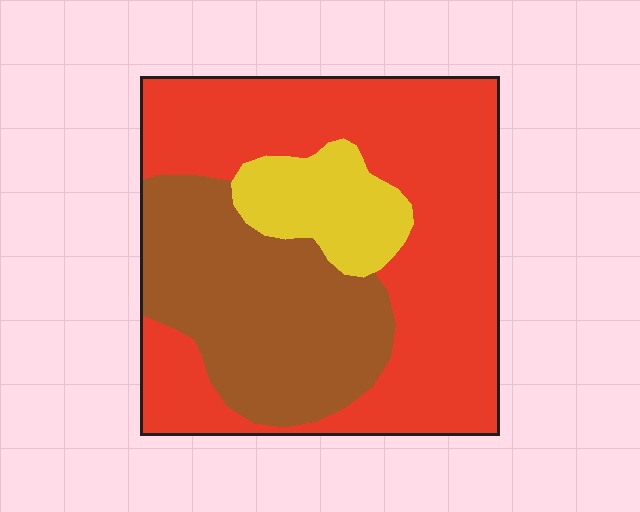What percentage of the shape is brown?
Brown covers 32% of the shape.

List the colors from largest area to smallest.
From largest to smallest: red, brown, yellow.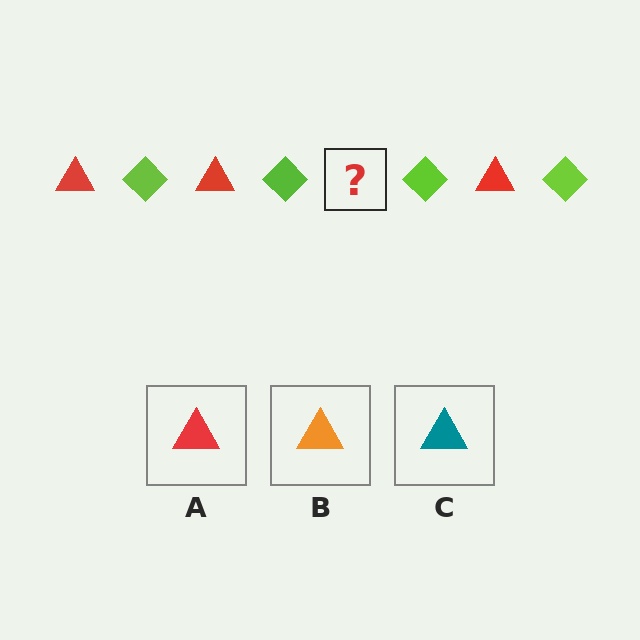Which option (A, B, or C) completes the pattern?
A.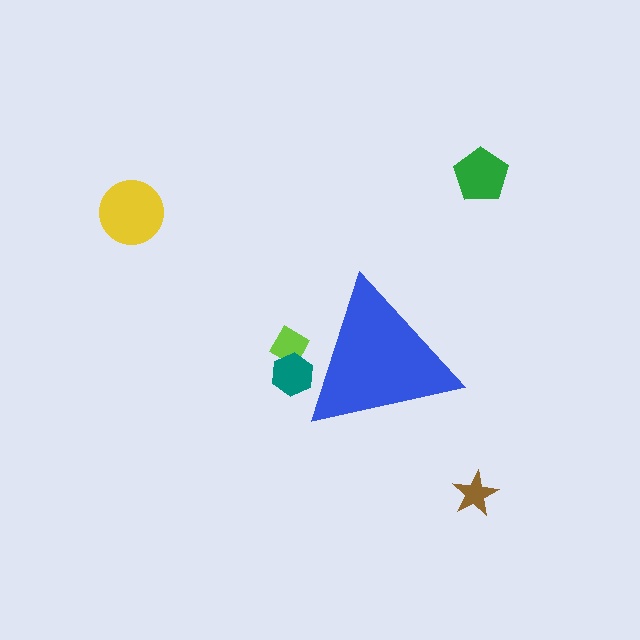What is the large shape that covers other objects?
A blue triangle.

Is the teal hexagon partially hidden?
Yes, the teal hexagon is partially hidden behind the blue triangle.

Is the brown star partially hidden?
No, the brown star is fully visible.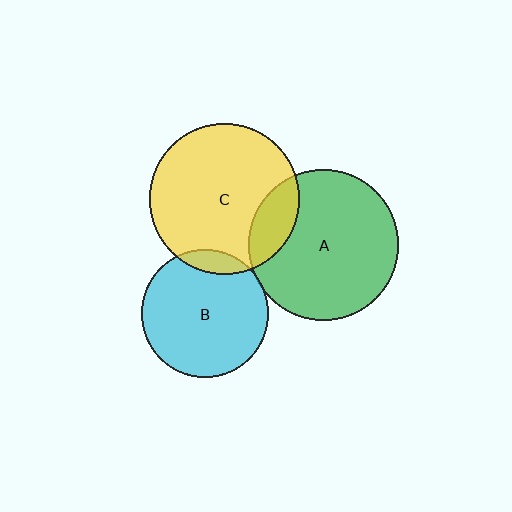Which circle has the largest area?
Circle C (yellow).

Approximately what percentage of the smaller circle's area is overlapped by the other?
Approximately 10%.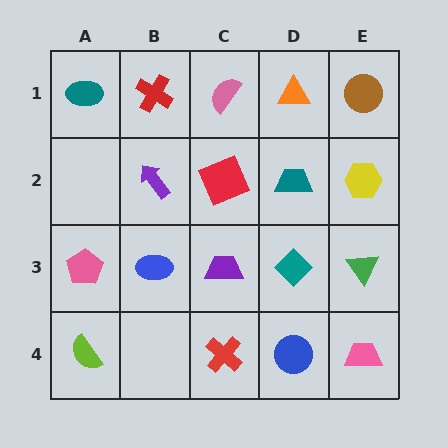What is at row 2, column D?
A teal trapezoid.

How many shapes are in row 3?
5 shapes.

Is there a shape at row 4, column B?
No, that cell is empty.